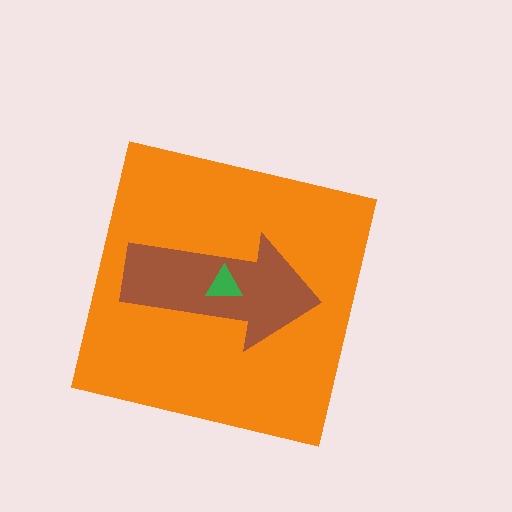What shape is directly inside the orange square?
The brown arrow.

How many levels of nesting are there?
3.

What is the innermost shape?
The green triangle.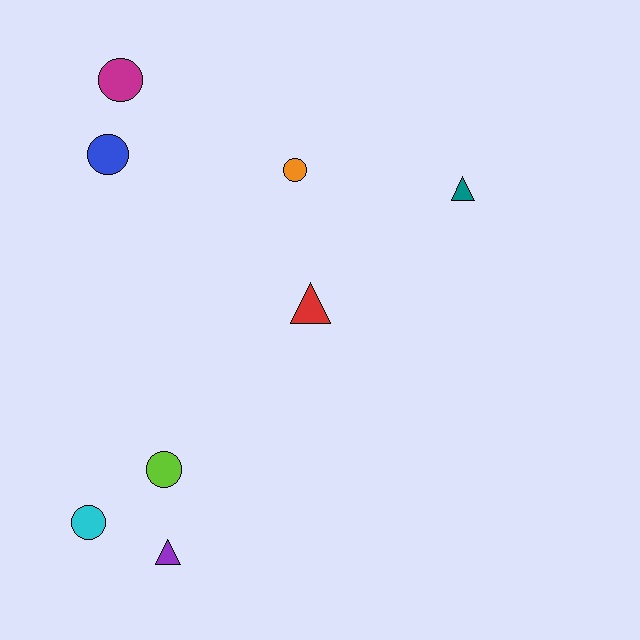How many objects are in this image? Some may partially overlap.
There are 8 objects.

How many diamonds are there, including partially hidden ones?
There are no diamonds.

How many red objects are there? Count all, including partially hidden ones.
There is 1 red object.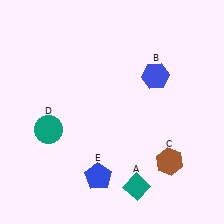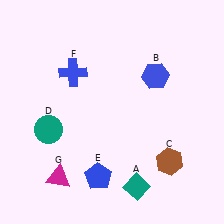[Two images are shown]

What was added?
A blue cross (F), a magenta triangle (G) were added in Image 2.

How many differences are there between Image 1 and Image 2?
There are 2 differences between the two images.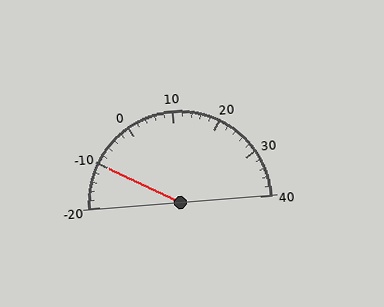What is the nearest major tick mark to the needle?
The nearest major tick mark is -10.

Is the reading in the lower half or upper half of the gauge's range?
The reading is in the lower half of the range (-20 to 40).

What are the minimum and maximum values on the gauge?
The gauge ranges from -20 to 40.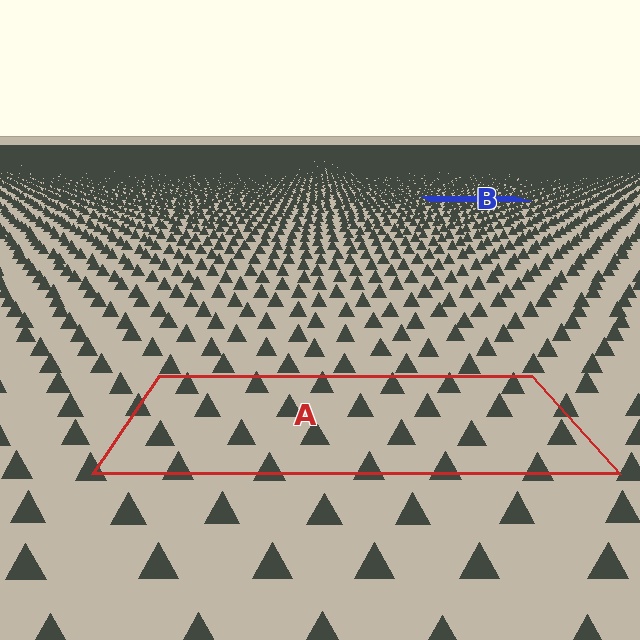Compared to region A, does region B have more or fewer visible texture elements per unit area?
Region B has more texture elements per unit area — they are packed more densely because it is farther away.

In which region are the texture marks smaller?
The texture marks are smaller in region B, because it is farther away.